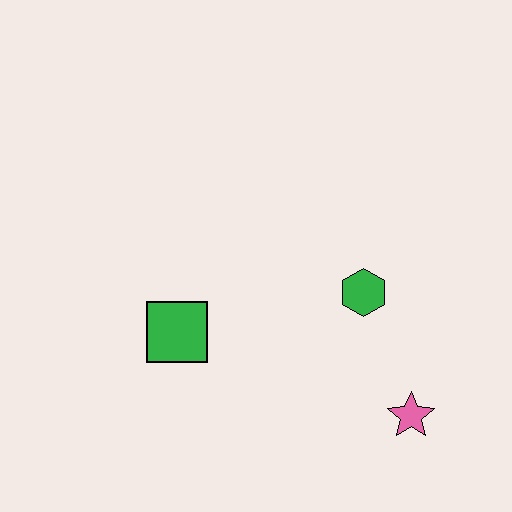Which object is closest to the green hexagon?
The pink star is closest to the green hexagon.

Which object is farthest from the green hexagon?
The green square is farthest from the green hexagon.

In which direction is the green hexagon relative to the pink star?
The green hexagon is above the pink star.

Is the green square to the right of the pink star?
No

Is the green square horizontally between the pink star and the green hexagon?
No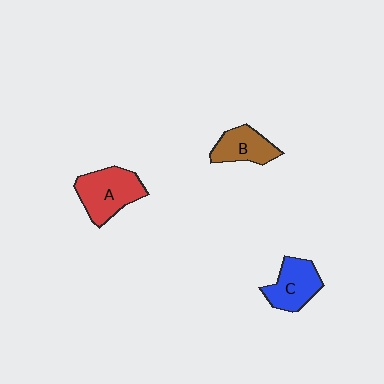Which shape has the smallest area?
Shape B (brown).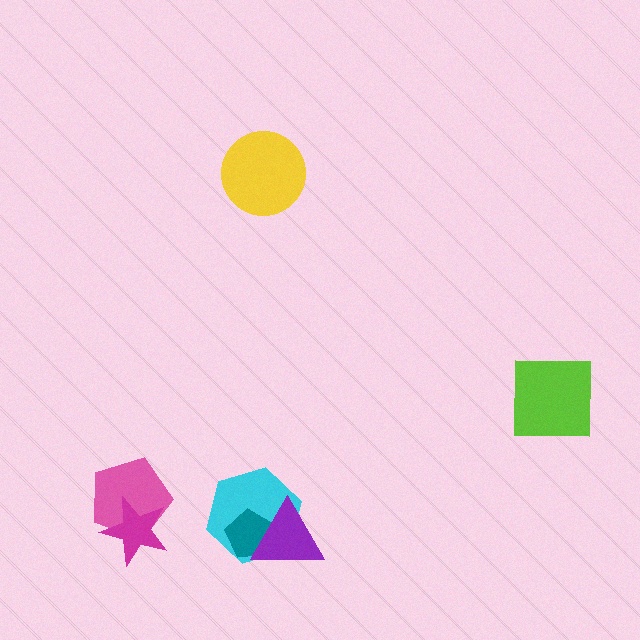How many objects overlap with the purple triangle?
2 objects overlap with the purple triangle.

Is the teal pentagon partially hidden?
Yes, it is partially covered by another shape.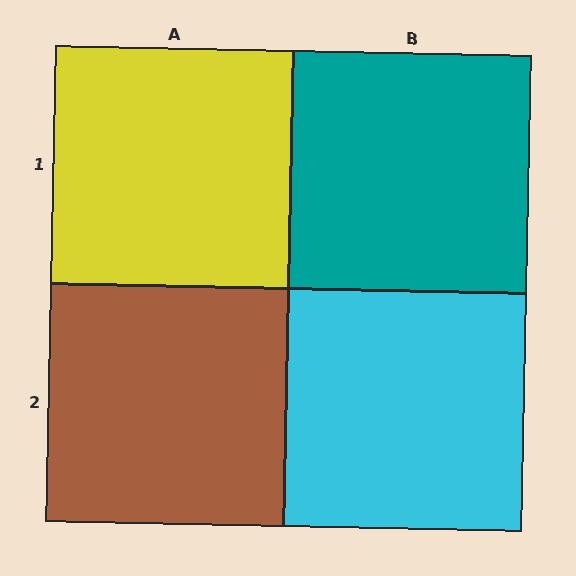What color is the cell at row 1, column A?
Yellow.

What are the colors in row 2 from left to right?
Brown, cyan.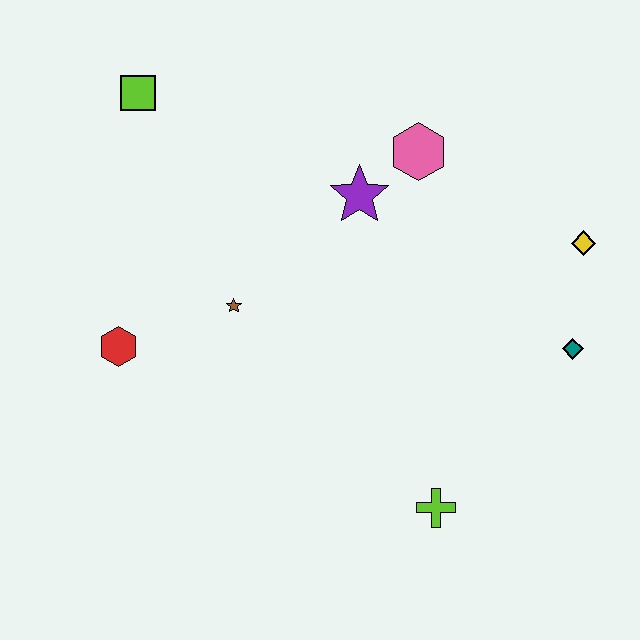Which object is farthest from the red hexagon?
The yellow diamond is farthest from the red hexagon.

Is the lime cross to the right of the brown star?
Yes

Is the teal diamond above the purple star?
No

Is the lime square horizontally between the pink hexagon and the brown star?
No